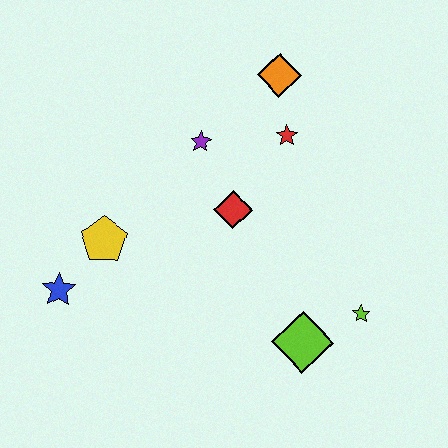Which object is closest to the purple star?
The red diamond is closest to the purple star.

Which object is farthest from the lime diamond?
The orange diamond is farthest from the lime diamond.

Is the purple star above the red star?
No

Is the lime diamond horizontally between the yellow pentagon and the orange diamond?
No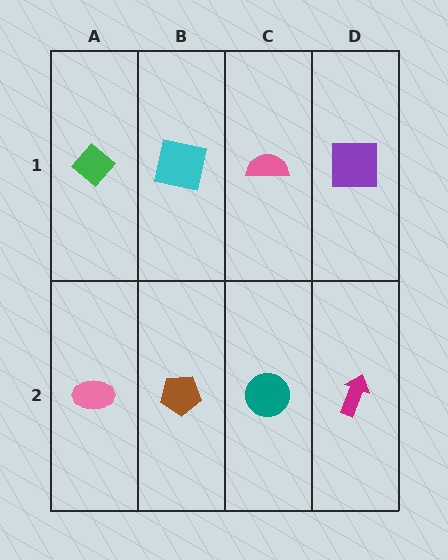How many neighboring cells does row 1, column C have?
3.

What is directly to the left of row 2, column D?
A teal circle.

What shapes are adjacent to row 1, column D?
A magenta arrow (row 2, column D), a pink semicircle (row 1, column C).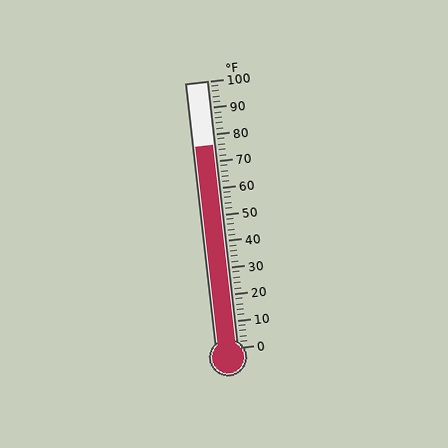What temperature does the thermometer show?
The thermometer shows approximately 76°F.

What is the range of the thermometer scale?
The thermometer scale ranges from 0°F to 100°F.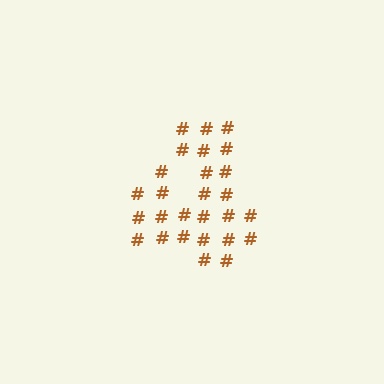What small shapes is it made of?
It is made of small hash symbols.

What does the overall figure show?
The overall figure shows the digit 4.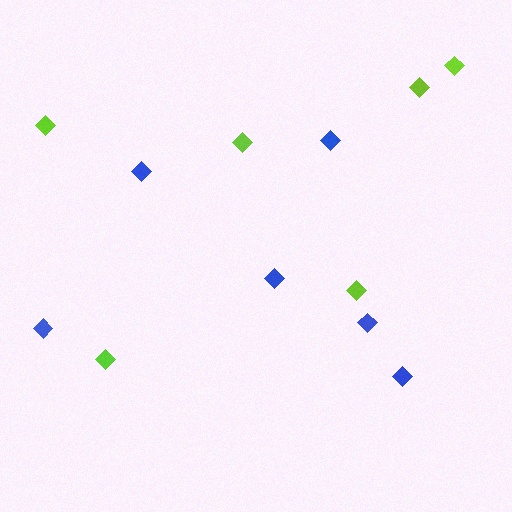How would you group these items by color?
There are 2 groups: one group of blue diamonds (6) and one group of lime diamonds (6).